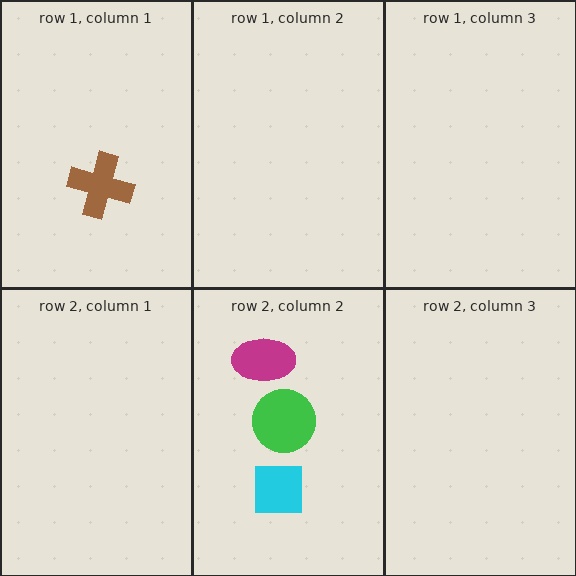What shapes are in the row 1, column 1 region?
The brown cross.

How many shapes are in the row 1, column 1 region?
1.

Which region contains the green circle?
The row 2, column 2 region.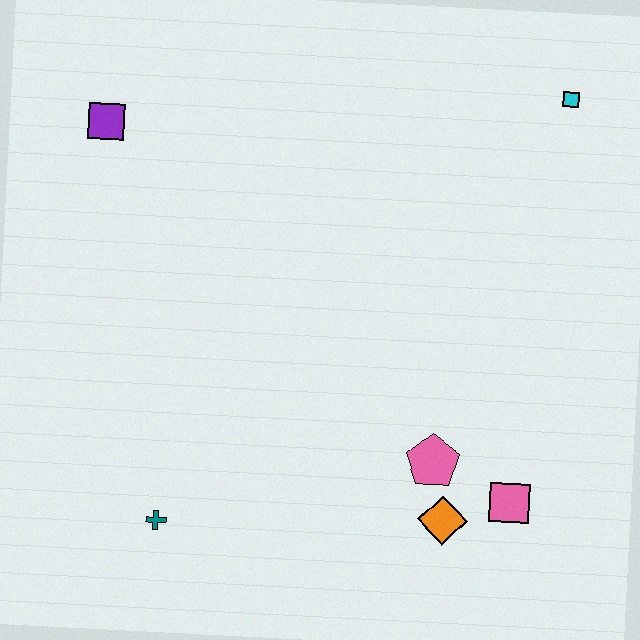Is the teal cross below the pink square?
Yes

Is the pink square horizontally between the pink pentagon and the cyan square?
Yes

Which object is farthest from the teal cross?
The cyan square is farthest from the teal cross.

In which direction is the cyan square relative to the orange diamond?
The cyan square is above the orange diamond.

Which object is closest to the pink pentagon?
The orange diamond is closest to the pink pentagon.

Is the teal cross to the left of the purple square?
No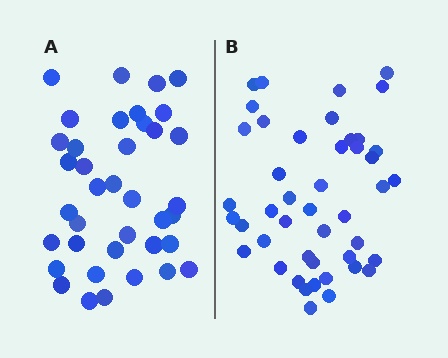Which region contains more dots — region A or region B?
Region B (the right region) has more dots.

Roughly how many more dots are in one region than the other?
Region B has roughly 8 or so more dots than region A.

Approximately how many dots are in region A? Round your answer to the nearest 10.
About 40 dots. (The exact count is 38, which rounds to 40.)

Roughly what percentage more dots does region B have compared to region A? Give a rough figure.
About 20% more.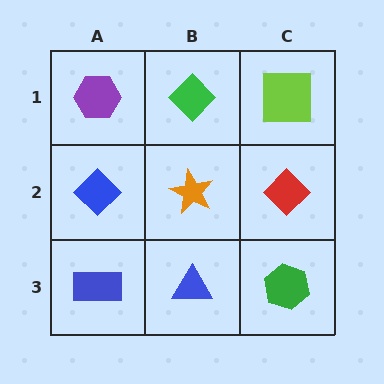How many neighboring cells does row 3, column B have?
3.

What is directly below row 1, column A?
A blue diamond.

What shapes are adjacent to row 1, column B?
An orange star (row 2, column B), a purple hexagon (row 1, column A), a lime square (row 1, column C).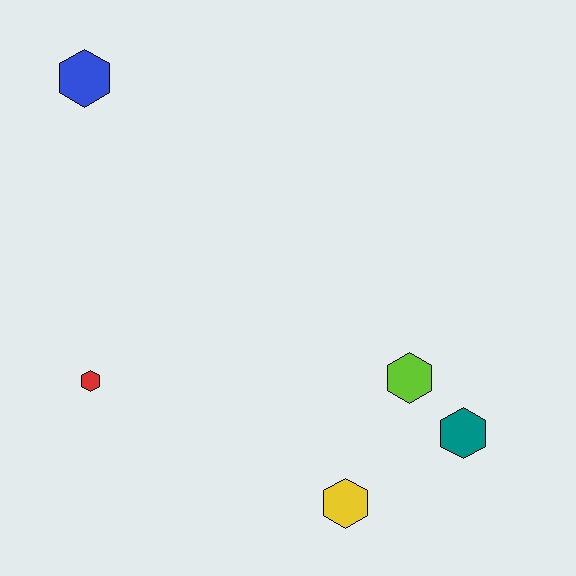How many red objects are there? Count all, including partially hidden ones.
There is 1 red object.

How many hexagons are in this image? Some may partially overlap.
There are 5 hexagons.